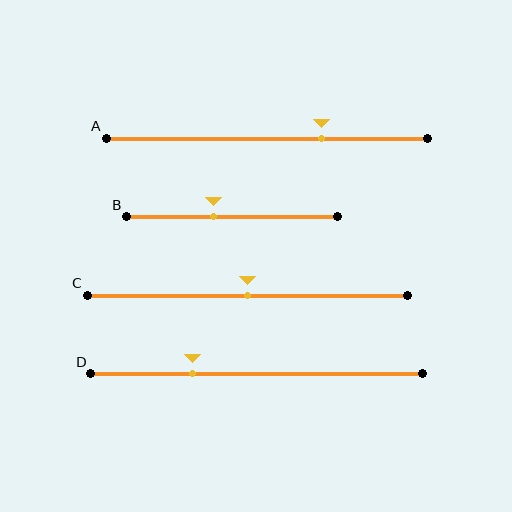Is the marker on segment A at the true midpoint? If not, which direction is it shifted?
No, the marker on segment A is shifted to the right by about 17% of the segment length.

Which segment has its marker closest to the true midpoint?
Segment C has its marker closest to the true midpoint.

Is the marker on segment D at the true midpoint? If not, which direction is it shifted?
No, the marker on segment D is shifted to the left by about 19% of the segment length.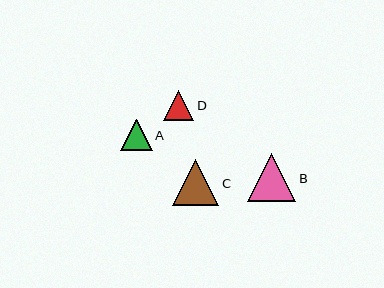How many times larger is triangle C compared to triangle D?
Triangle C is approximately 1.5 times the size of triangle D.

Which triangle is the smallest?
Triangle D is the smallest with a size of approximately 30 pixels.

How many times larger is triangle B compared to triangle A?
Triangle B is approximately 1.5 times the size of triangle A.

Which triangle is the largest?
Triangle B is the largest with a size of approximately 48 pixels.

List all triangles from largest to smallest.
From largest to smallest: B, C, A, D.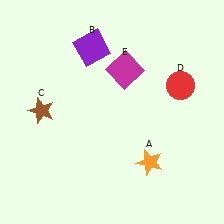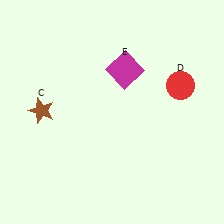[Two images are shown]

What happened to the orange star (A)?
The orange star (A) was removed in Image 2. It was in the bottom-right area of Image 1.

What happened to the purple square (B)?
The purple square (B) was removed in Image 2. It was in the top-left area of Image 1.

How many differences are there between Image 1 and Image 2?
There are 2 differences between the two images.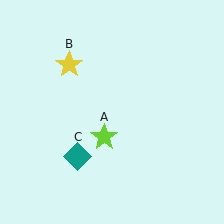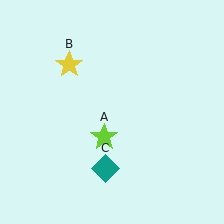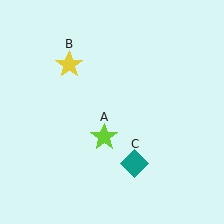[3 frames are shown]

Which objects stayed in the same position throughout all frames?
Lime star (object A) and yellow star (object B) remained stationary.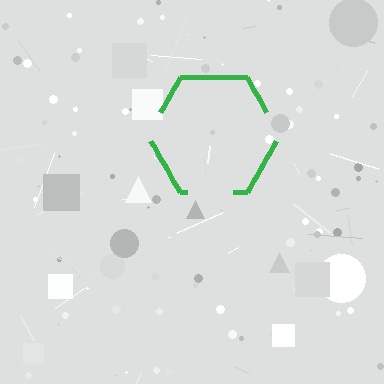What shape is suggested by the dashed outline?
The dashed outline suggests a hexagon.